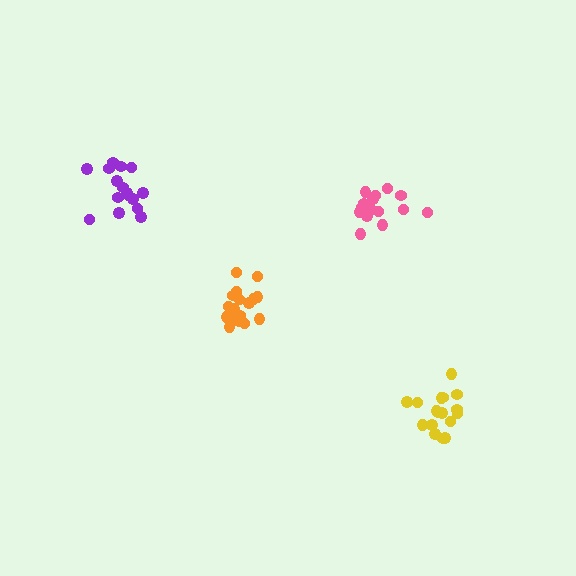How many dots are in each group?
Group 1: 16 dots, Group 2: 17 dots, Group 3: 17 dots, Group 4: 18 dots (68 total).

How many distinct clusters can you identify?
There are 4 distinct clusters.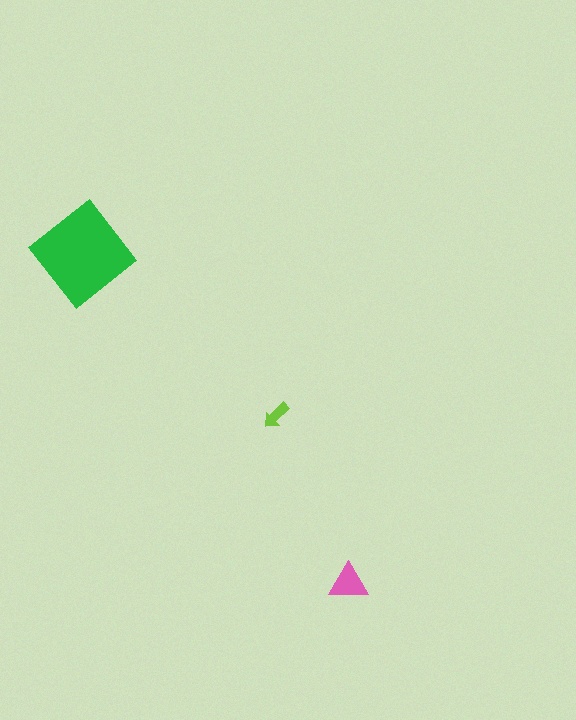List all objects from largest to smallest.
The green diamond, the pink triangle, the lime arrow.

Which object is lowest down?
The pink triangle is bottommost.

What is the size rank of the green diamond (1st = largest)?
1st.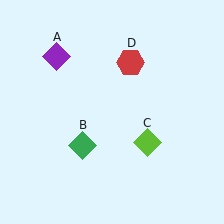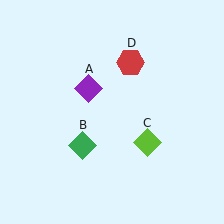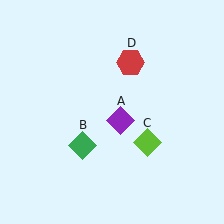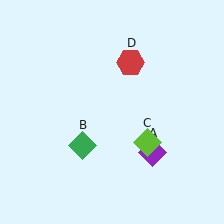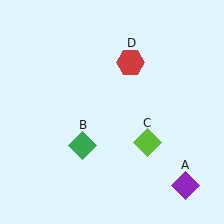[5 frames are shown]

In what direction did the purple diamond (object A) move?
The purple diamond (object A) moved down and to the right.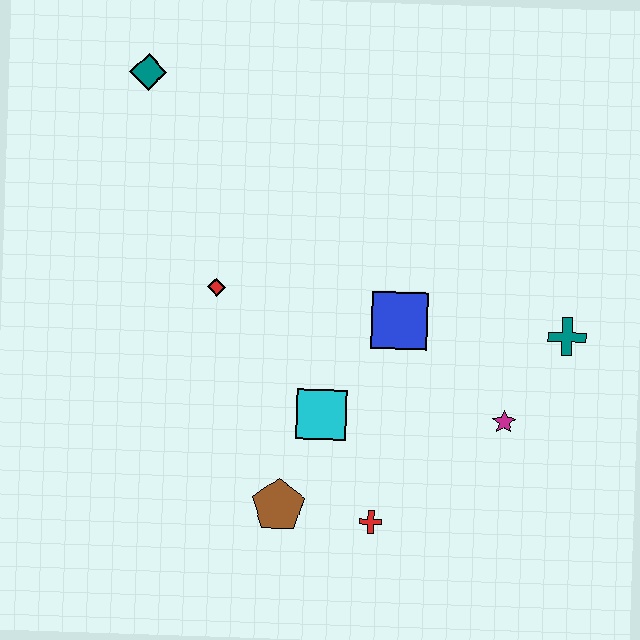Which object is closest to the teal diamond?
The red diamond is closest to the teal diamond.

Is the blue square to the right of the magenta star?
No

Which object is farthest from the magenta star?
The teal diamond is farthest from the magenta star.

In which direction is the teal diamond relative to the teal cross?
The teal diamond is to the left of the teal cross.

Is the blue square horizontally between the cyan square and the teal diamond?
No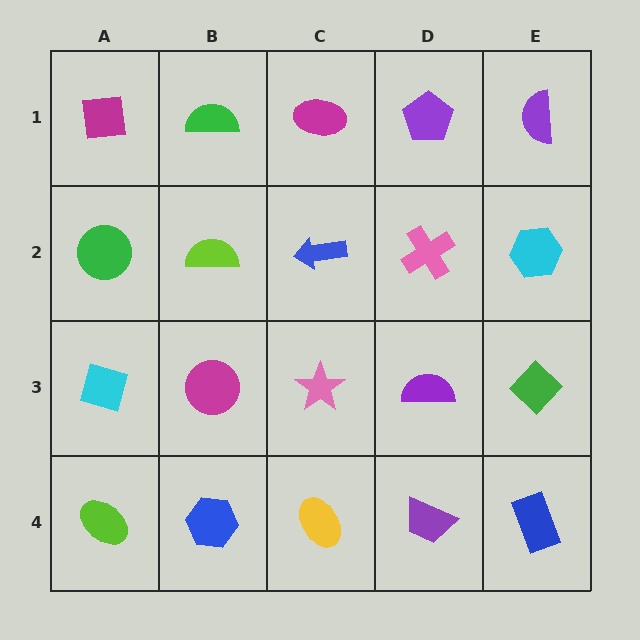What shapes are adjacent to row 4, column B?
A magenta circle (row 3, column B), a lime ellipse (row 4, column A), a yellow ellipse (row 4, column C).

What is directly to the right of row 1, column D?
A purple semicircle.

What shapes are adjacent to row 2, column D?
A purple pentagon (row 1, column D), a purple semicircle (row 3, column D), a blue arrow (row 2, column C), a cyan hexagon (row 2, column E).